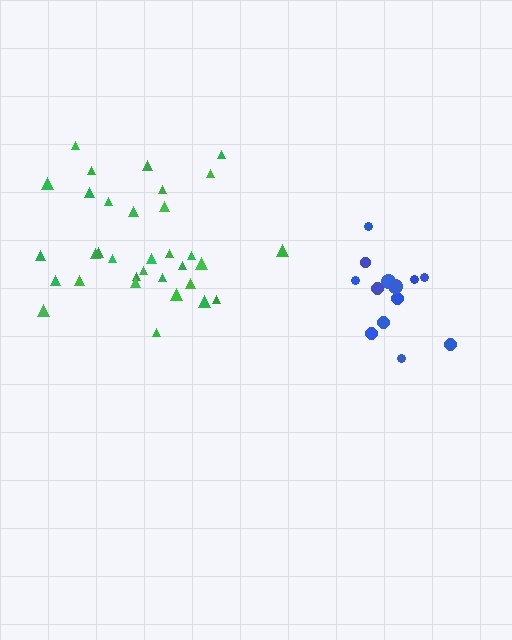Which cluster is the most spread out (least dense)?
Green.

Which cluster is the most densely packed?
Blue.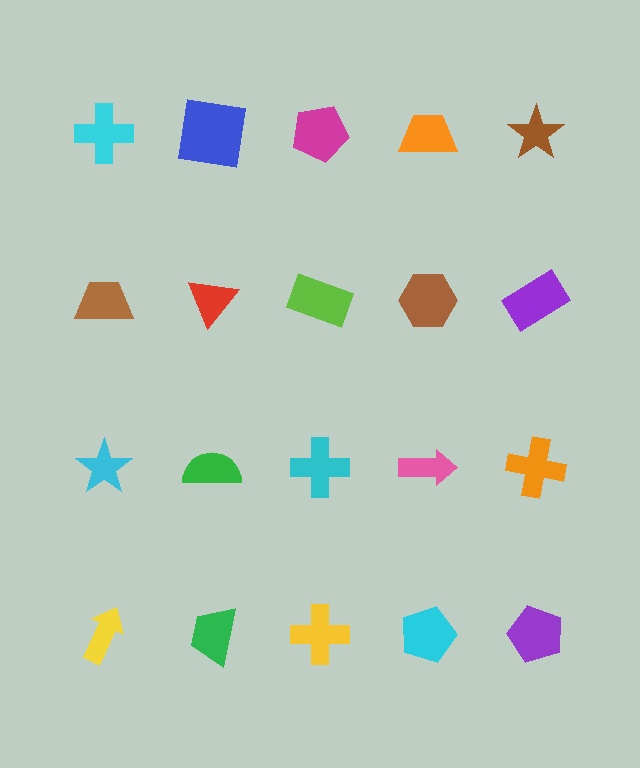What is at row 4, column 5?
A purple pentagon.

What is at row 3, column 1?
A cyan star.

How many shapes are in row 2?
5 shapes.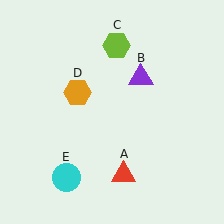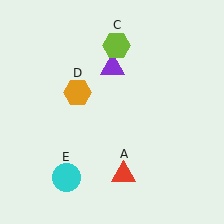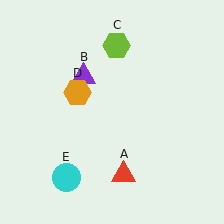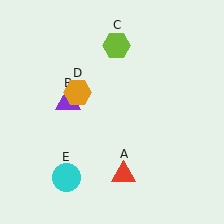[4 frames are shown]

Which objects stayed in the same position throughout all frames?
Red triangle (object A) and lime hexagon (object C) and orange hexagon (object D) and cyan circle (object E) remained stationary.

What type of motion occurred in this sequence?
The purple triangle (object B) rotated counterclockwise around the center of the scene.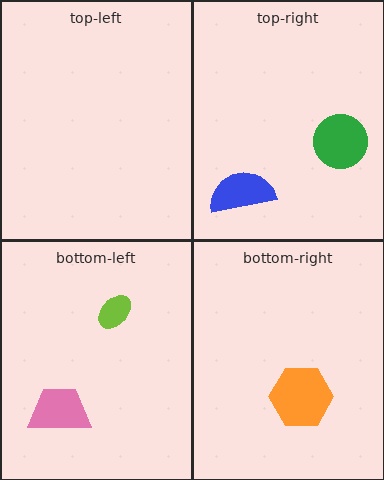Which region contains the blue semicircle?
The top-right region.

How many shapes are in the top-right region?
2.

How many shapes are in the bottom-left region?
2.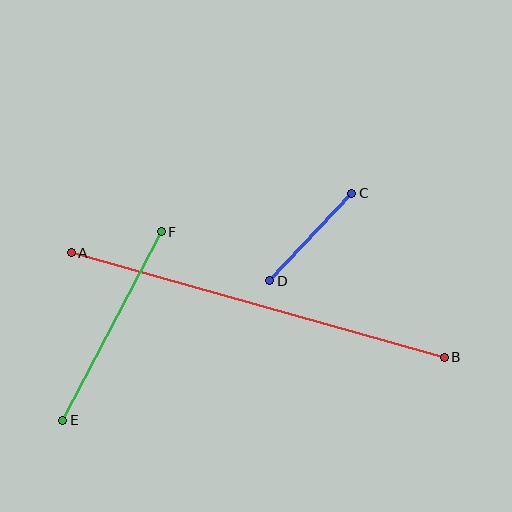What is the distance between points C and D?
The distance is approximately 120 pixels.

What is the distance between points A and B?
The distance is approximately 388 pixels.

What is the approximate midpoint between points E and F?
The midpoint is at approximately (112, 326) pixels.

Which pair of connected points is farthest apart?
Points A and B are farthest apart.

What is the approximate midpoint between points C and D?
The midpoint is at approximately (311, 237) pixels.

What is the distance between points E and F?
The distance is approximately 213 pixels.